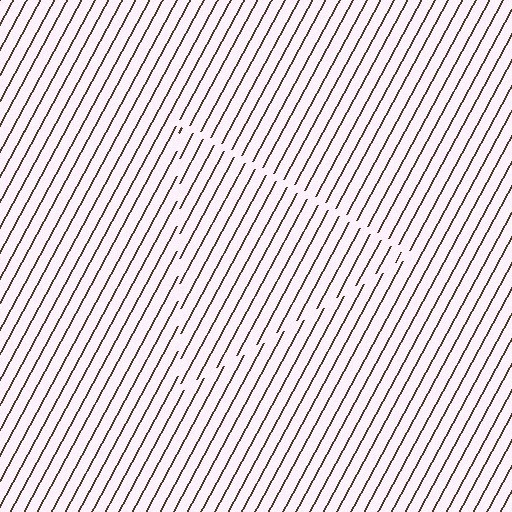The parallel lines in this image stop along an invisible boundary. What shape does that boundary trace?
An illusory triangle. The interior of the shape contains the same grating, shifted by half a period — the contour is defined by the phase discontinuity where line-ends from the inner and outer gratings abut.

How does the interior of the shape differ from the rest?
The interior of the shape contains the same grating, shifted by half a period — the contour is defined by the phase discontinuity where line-ends from the inner and outer gratings abut.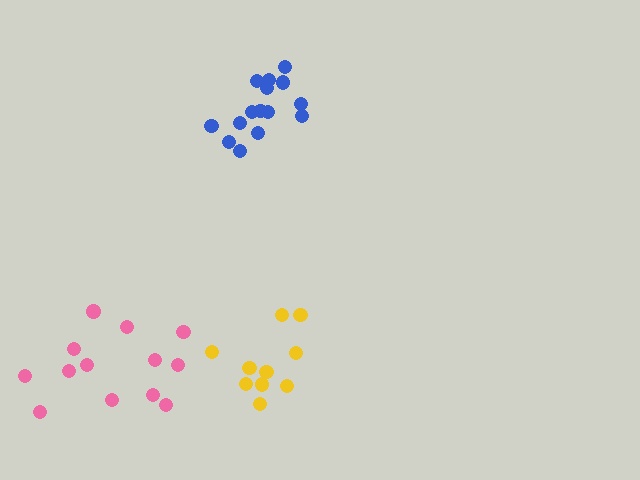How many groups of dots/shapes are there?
There are 3 groups.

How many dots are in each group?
Group 1: 13 dots, Group 2: 15 dots, Group 3: 10 dots (38 total).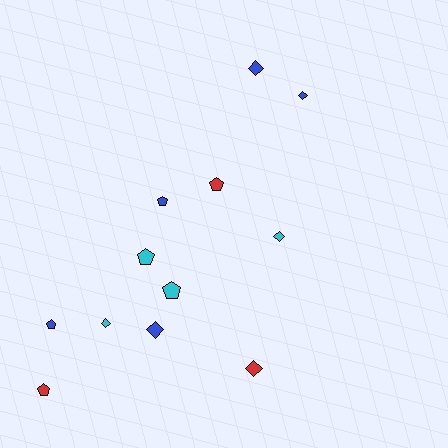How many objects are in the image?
There are 12 objects.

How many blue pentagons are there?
There are 2 blue pentagons.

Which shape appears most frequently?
Pentagon, with 6 objects.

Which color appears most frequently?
Blue, with 5 objects.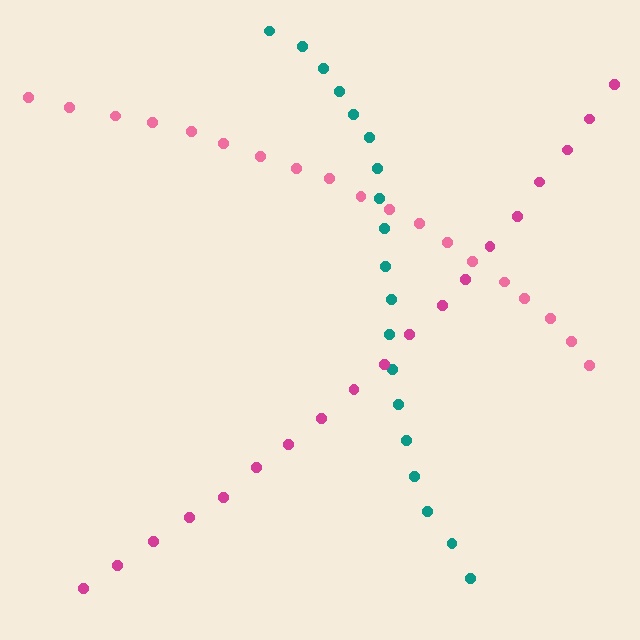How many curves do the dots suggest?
There are 3 distinct paths.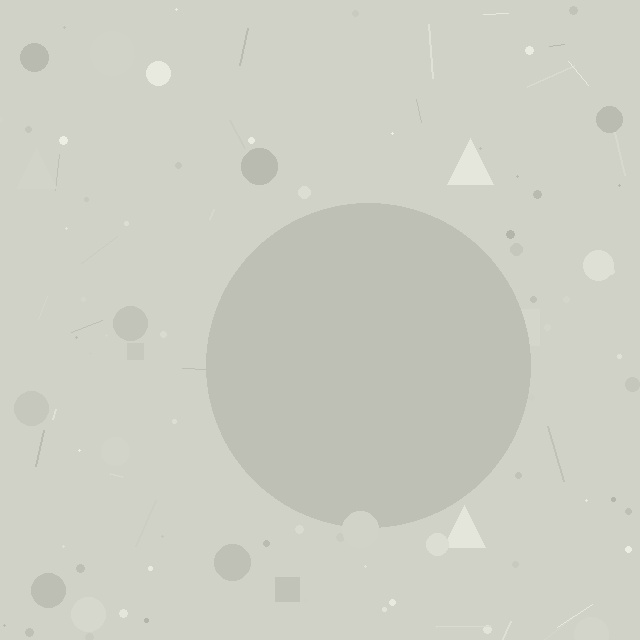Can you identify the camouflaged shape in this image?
The camouflaged shape is a circle.